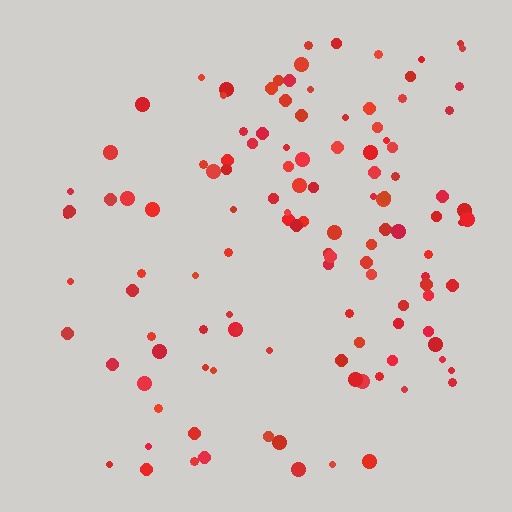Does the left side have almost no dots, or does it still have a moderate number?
Still a moderate number, just noticeably fewer than the right.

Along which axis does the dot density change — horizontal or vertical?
Horizontal.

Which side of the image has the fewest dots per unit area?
The left.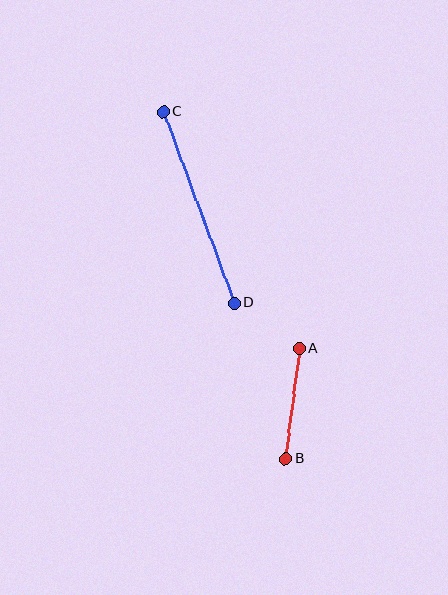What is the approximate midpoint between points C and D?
The midpoint is at approximately (199, 207) pixels.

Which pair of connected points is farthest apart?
Points C and D are farthest apart.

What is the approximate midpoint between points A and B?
The midpoint is at approximately (293, 403) pixels.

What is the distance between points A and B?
The distance is approximately 111 pixels.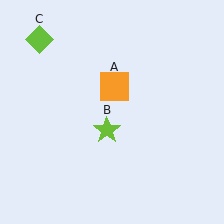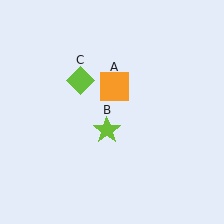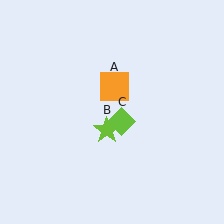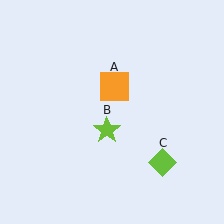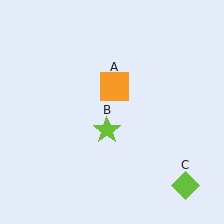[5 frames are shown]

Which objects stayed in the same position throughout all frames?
Orange square (object A) and lime star (object B) remained stationary.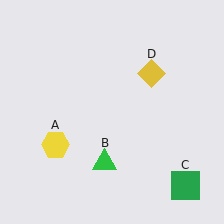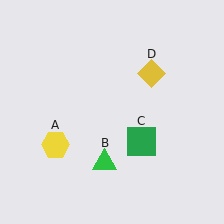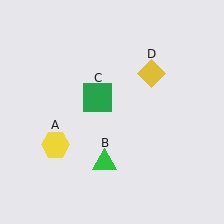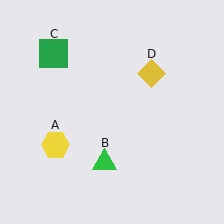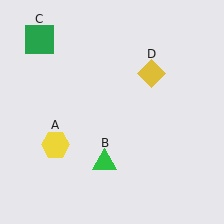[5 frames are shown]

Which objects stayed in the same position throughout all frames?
Yellow hexagon (object A) and green triangle (object B) and yellow diamond (object D) remained stationary.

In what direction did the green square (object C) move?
The green square (object C) moved up and to the left.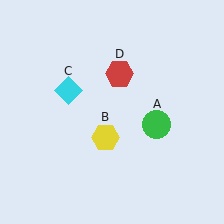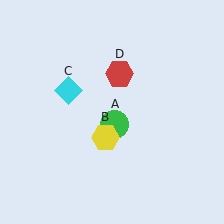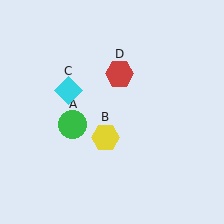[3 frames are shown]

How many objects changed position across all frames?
1 object changed position: green circle (object A).